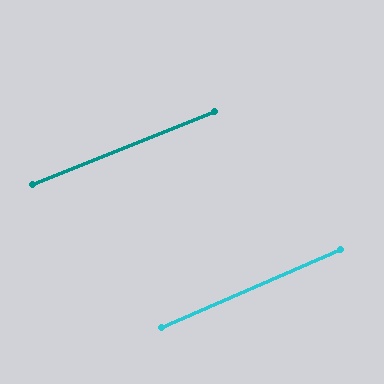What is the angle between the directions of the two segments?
Approximately 2 degrees.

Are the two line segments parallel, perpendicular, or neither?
Parallel — their directions differ by only 1.6°.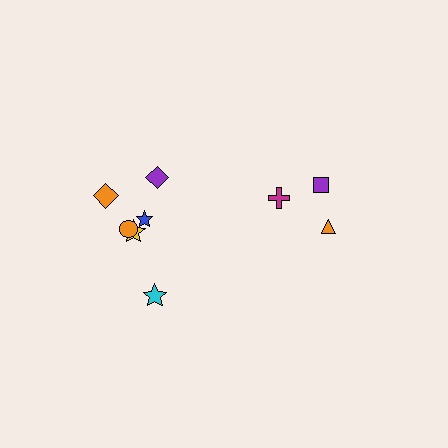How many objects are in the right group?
There are 3 objects.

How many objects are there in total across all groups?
There are 9 objects.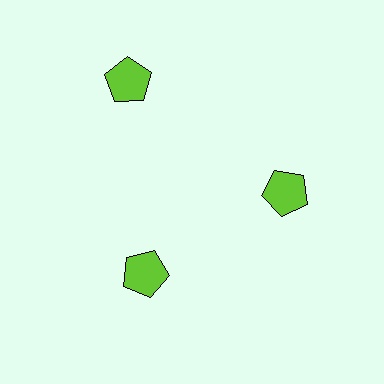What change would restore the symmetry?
The symmetry would be restored by moving it inward, back onto the ring so that all 3 pentagons sit at equal angles and equal distance from the center.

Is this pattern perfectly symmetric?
No. The 3 lime pentagons are arranged in a ring, but one element near the 11 o'clock position is pushed outward from the center, breaking the 3-fold rotational symmetry.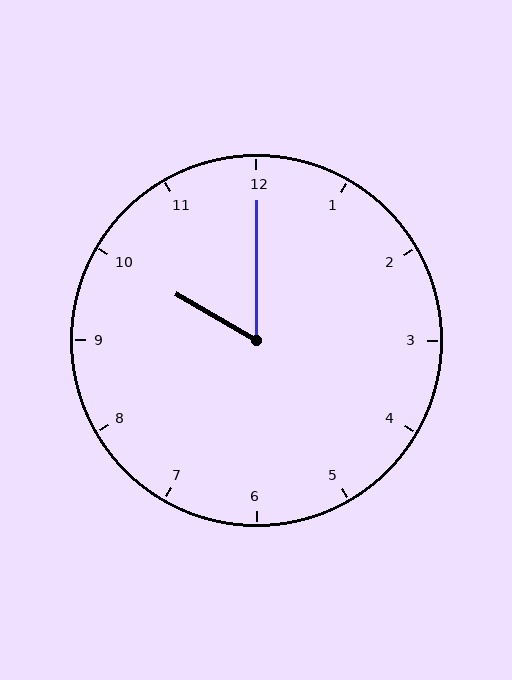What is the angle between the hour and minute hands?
Approximately 60 degrees.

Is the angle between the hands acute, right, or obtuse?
It is acute.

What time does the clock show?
10:00.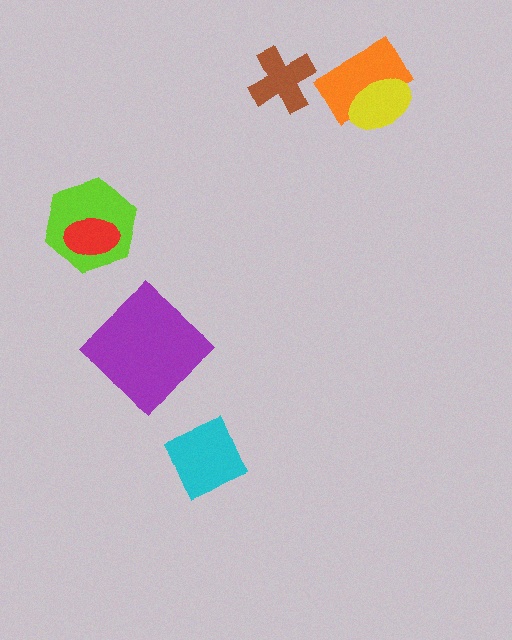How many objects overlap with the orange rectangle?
1 object overlaps with the orange rectangle.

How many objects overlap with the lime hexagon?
1 object overlaps with the lime hexagon.